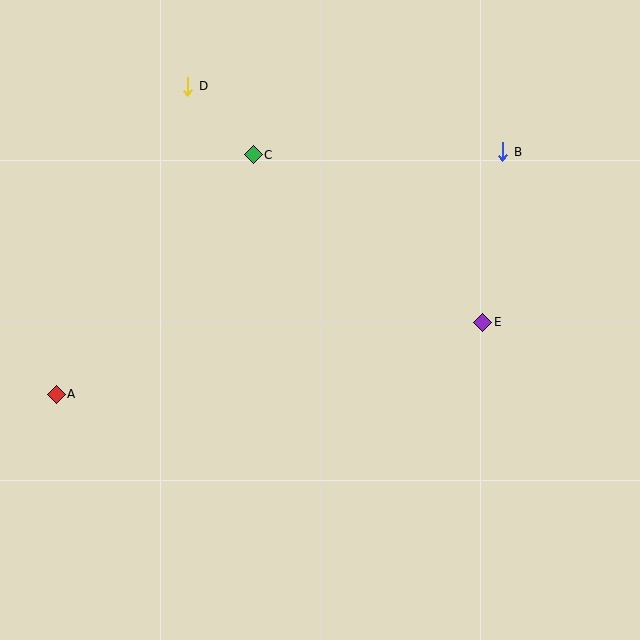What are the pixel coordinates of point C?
Point C is at (253, 155).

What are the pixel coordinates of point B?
Point B is at (503, 152).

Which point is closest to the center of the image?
Point E at (483, 322) is closest to the center.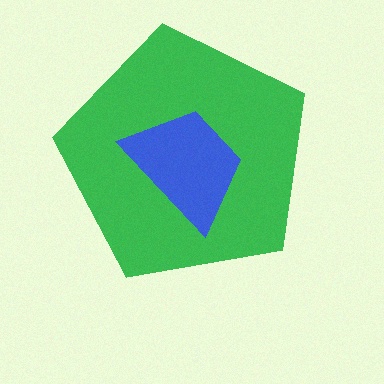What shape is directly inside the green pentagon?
The blue trapezoid.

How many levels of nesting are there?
2.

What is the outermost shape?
The green pentagon.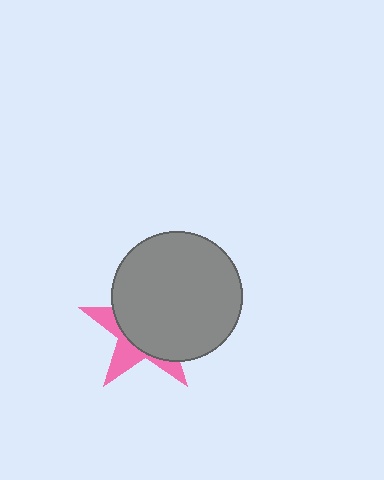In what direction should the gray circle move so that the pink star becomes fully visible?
The gray circle should move toward the upper-right. That is the shortest direction to clear the overlap and leave the pink star fully visible.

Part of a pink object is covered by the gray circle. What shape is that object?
It is a star.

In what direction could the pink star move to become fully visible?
The pink star could move toward the lower-left. That would shift it out from behind the gray circle entirely.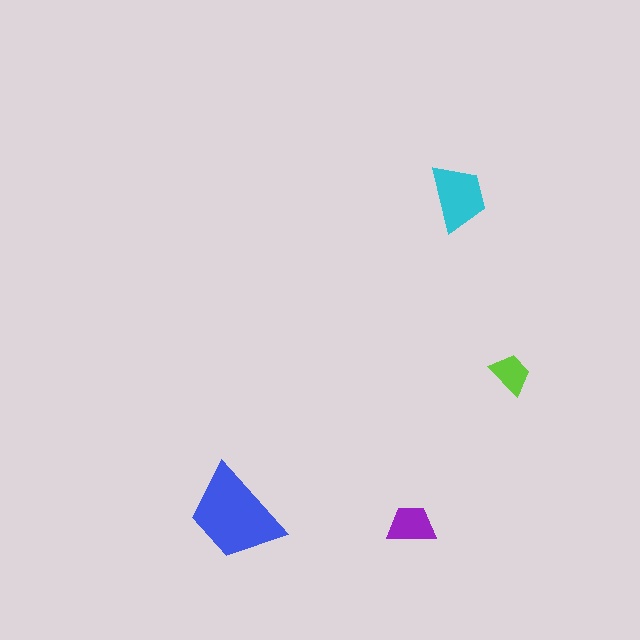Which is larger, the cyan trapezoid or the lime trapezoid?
The cyan one.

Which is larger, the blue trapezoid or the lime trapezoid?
The blue one.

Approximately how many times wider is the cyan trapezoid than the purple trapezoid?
About 1.5 times wider.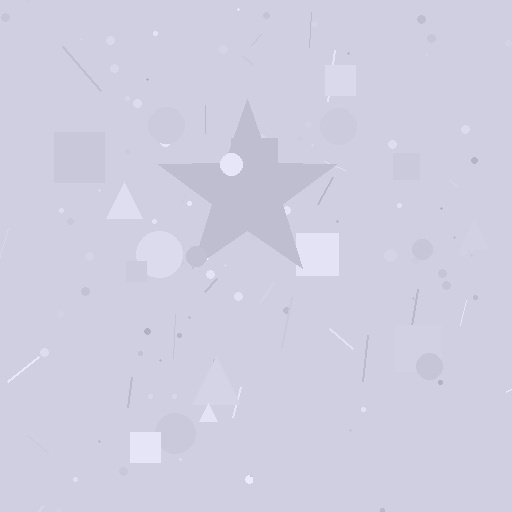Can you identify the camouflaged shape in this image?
The camouflaged shape is a star.